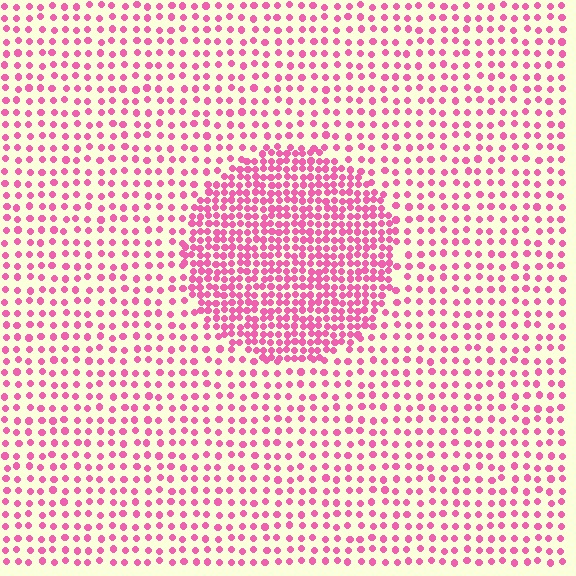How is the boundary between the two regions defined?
The boundary is defined by a change in element density (approximately 2.3x ratio). All elements are the same color, size, and shape.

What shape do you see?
I see a circle.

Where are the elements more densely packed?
The elements are more densely packed inside the circle boundary.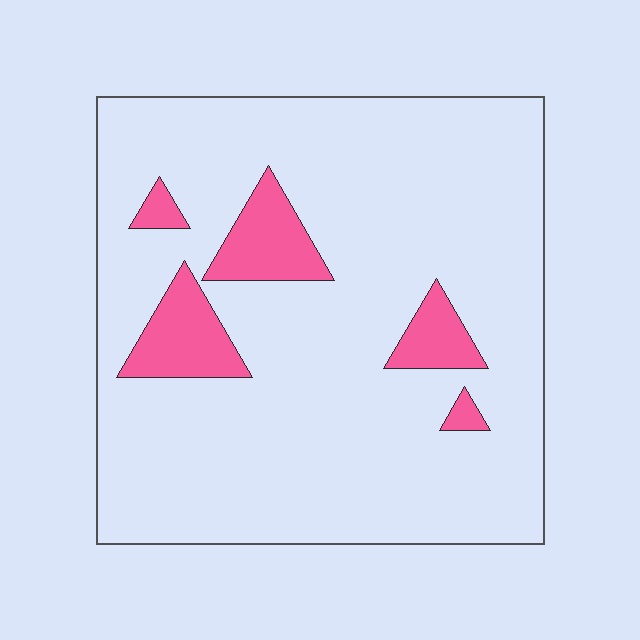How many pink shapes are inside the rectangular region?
5.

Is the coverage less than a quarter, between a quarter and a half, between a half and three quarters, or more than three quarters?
Less than a quarter.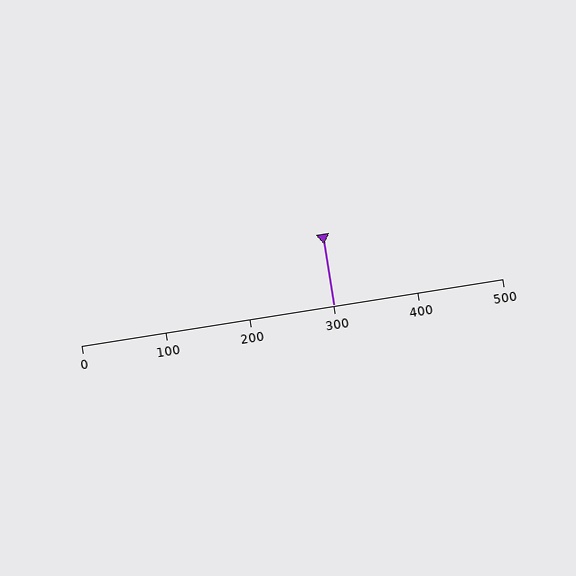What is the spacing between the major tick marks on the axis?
The major ticks are spaced 100 apart.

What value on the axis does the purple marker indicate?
The marker indicates approximately 300.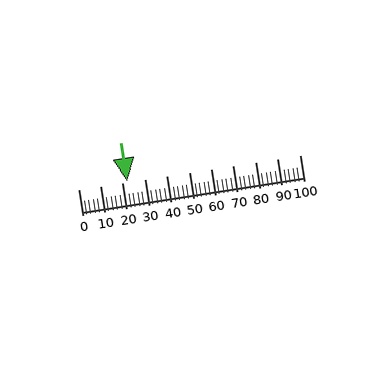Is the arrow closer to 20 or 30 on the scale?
The arrow is closer to 20.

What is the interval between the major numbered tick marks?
The major tick marks are spaced 10 units apart.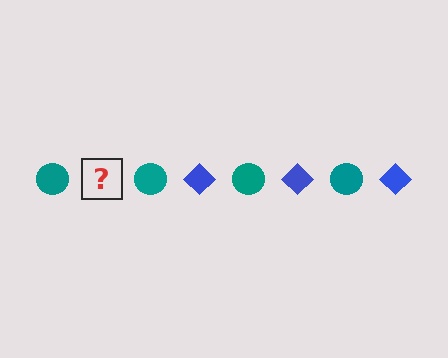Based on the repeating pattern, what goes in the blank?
The blank should be a blue diamond.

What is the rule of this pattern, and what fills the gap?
The rule is that the pattern alternates between teal circle and blue diamond. The gap should be filled with a blue diamond.